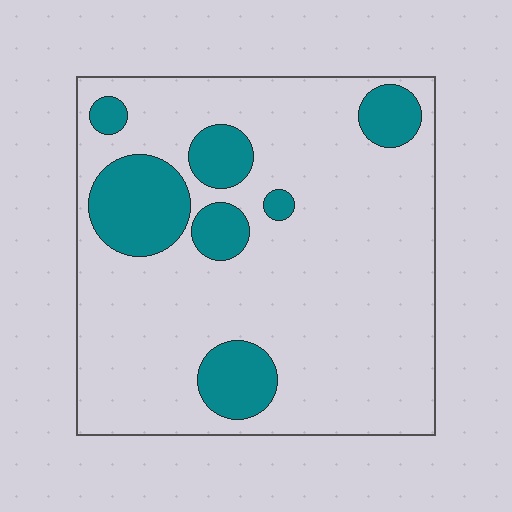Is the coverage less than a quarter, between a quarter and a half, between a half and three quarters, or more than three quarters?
Less than a quarter.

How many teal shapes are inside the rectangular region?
7.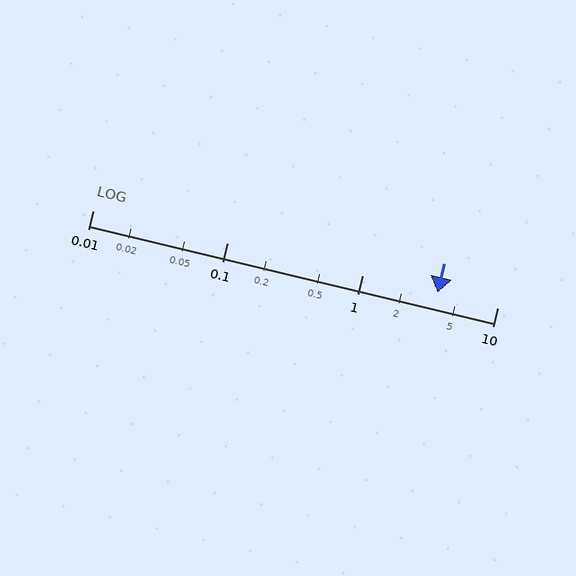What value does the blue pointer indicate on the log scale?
The pointer indicates approximately 3.6.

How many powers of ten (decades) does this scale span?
The scale spans 3 decades, from 0.01 to 10.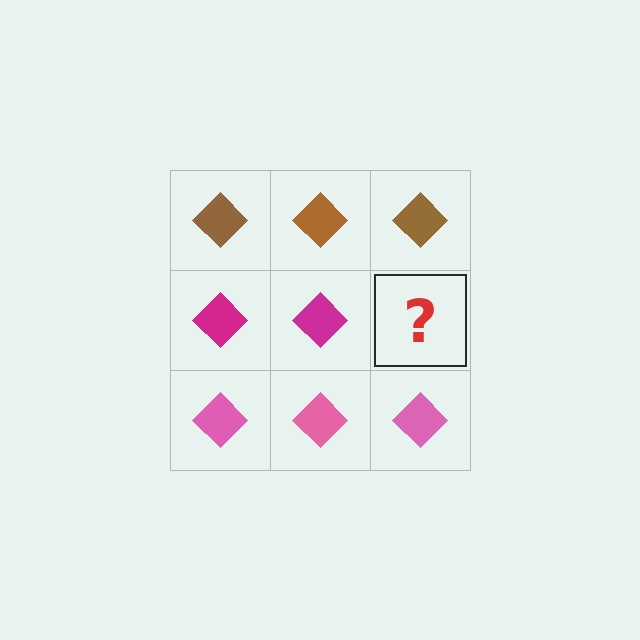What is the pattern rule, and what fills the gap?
The rule is that each row has a consistent color. The gap should be filled with a magenta diamond.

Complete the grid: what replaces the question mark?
The question mark should be replaced with a magenta diamond.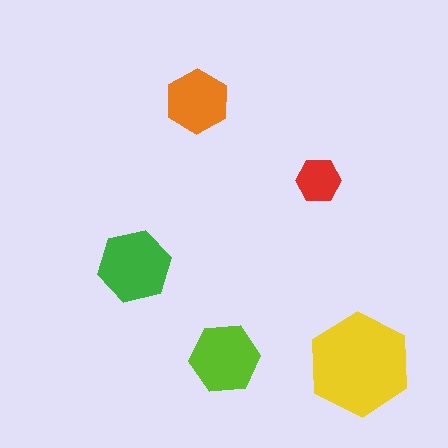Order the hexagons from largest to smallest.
the yellow one, the green one, the lime one, the orange one, the red one.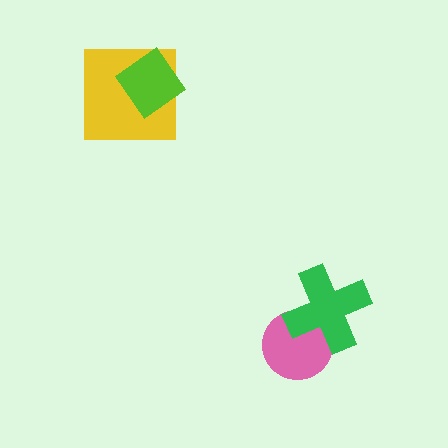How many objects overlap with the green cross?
1 object overlaps with the green cross.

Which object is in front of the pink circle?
The green cross is in front of the pink circle.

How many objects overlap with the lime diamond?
1 object overlaps with the lime diamond.